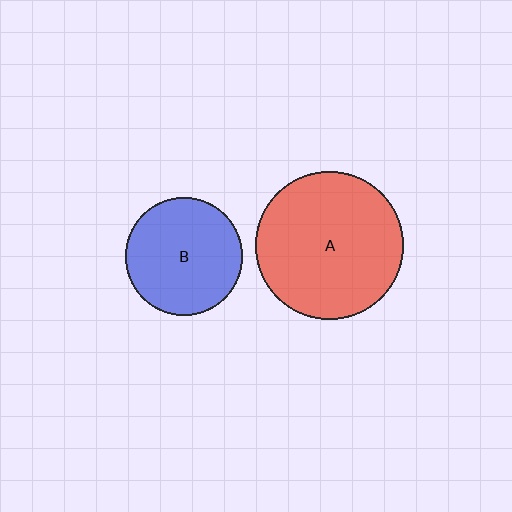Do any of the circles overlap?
No, none of the circles overlap.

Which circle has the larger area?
Circle A (red).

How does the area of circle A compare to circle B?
Approximately 1.6 times.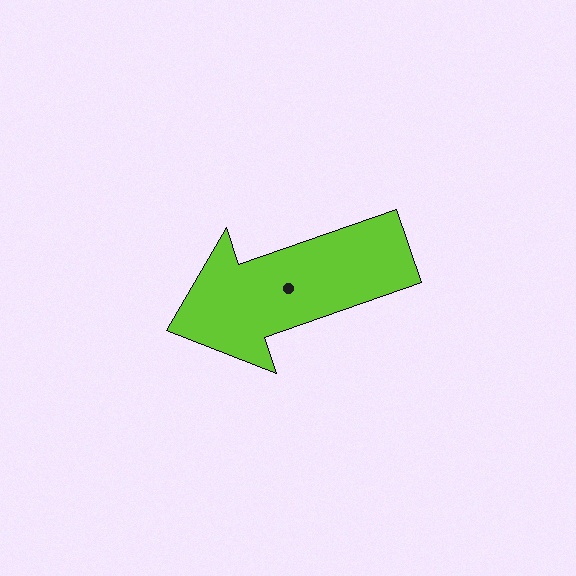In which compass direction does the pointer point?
West.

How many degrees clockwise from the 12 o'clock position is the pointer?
Approximately 251 degrees.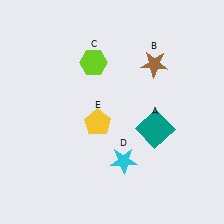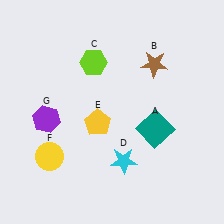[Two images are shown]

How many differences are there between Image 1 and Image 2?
There are 2 differences between the two images.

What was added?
A yellow circle (F), a purple hexagon (G) were added in Image 2.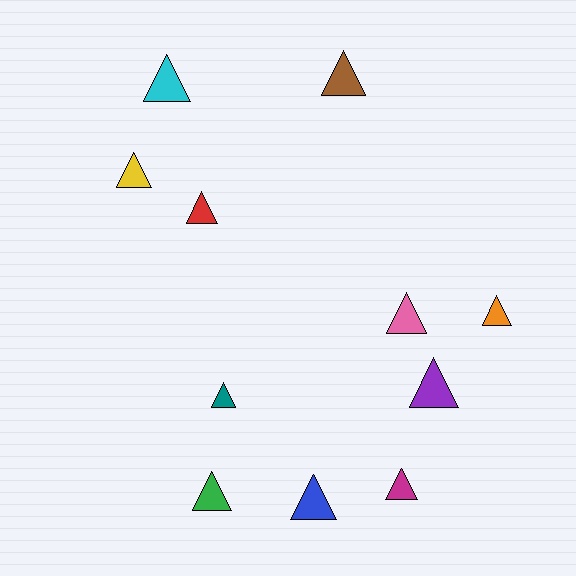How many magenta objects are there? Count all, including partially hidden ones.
There is 1 magenta object.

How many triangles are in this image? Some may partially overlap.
There are 11 triangles.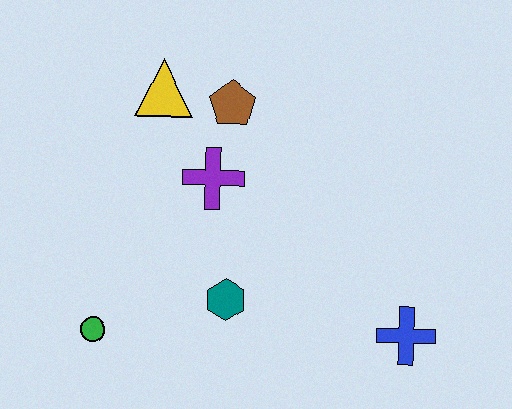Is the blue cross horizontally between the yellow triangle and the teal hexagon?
No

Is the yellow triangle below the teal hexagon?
No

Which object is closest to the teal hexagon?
The purple cross is closest to the teal hexagon.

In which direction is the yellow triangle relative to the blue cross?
The yellow triangle is to the left of the blue cross.